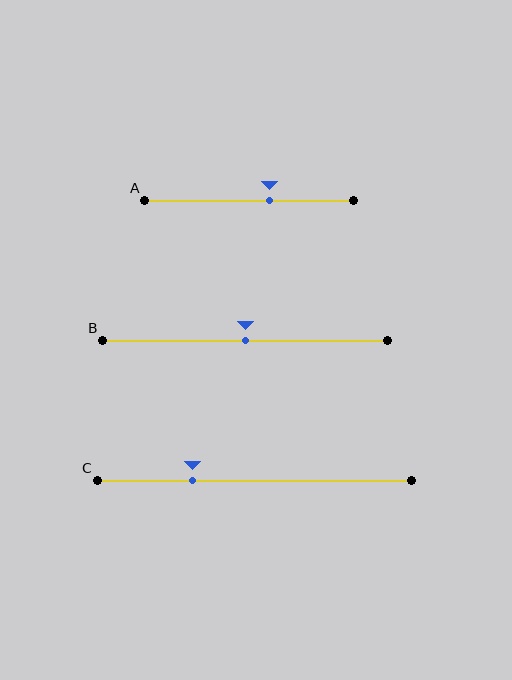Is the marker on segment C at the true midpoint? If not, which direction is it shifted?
No, the marker on segment C is shifted to the left by about 20% of the segment length.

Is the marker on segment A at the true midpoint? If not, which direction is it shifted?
No, the marker on segment A is shifted to the right by about 10% of the segment length.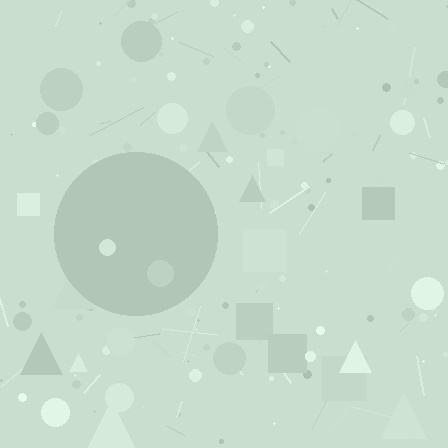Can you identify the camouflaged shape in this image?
The camouflaged shape is a circle.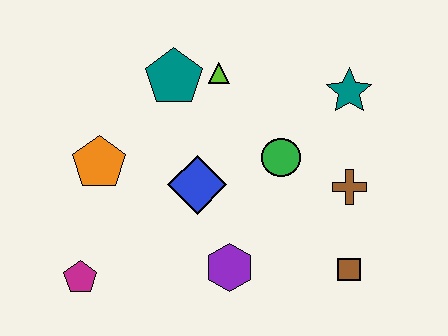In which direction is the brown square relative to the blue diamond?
The brown square is to the right of the blue diamond.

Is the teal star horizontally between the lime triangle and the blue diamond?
No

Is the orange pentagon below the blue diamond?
No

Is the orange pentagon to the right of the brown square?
No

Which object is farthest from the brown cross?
The magenta pentagon is farthest from the brown cross.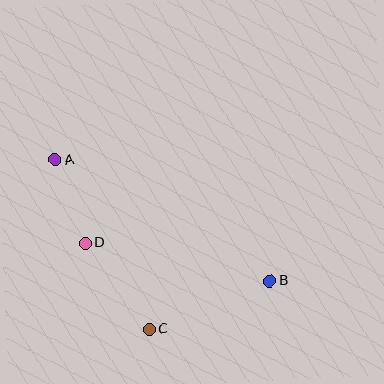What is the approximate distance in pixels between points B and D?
The distance between B and D is approximately 188 pixels.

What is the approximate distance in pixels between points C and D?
The distance between C and D is approximately 107 pixels.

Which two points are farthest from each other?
Points A and B are farthest from each other.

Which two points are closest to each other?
Points A and D are closest to each other.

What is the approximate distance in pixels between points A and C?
The distance between A and C is approximately 194 pixels.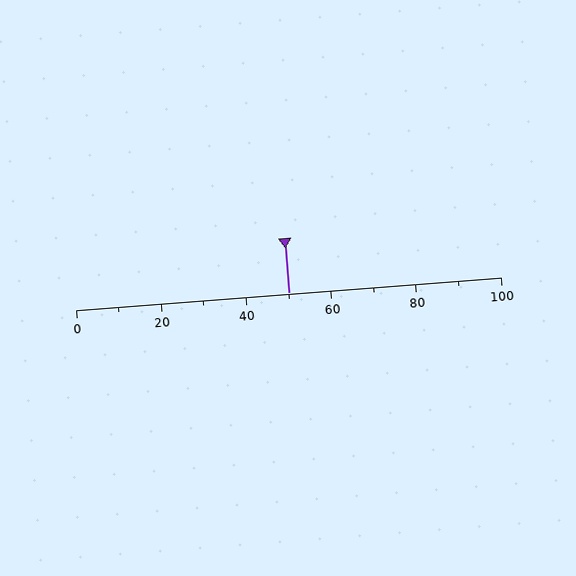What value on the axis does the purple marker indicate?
The marker indicates approximately 50.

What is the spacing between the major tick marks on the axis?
The major ticks are spaced 20 apart.